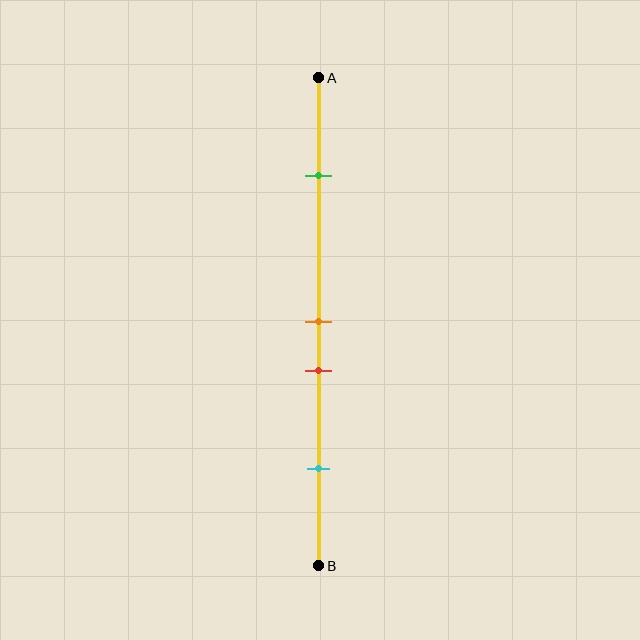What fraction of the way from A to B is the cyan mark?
The cyan mark is approximately 80% (0.8) of the way from A to B.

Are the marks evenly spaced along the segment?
No, the marks are not evenly spaced.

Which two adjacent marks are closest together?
The orange and red marks are the closest adjacent pair.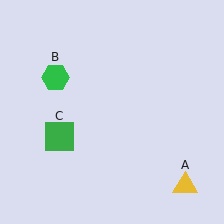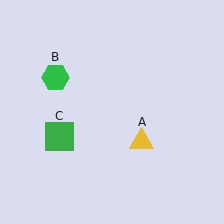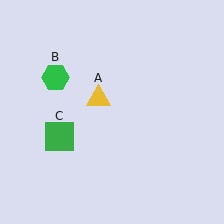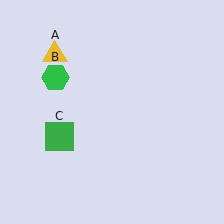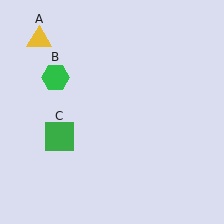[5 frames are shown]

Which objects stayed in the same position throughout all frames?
Green hexagon (object B) and green square (object C) remained stationary.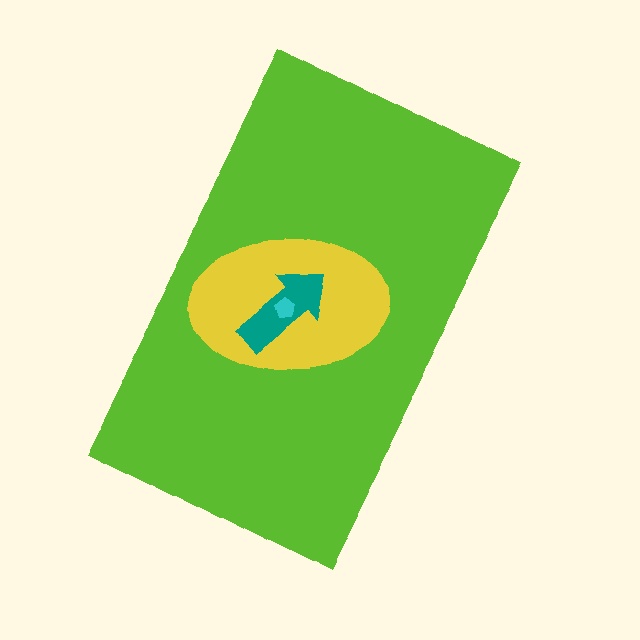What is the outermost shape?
The lime rectangle.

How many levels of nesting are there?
4.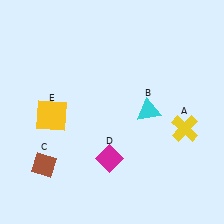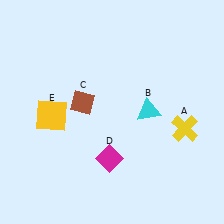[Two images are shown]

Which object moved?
The brown diamond (C) moved up.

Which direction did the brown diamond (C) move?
The brown diamond (C) moved up.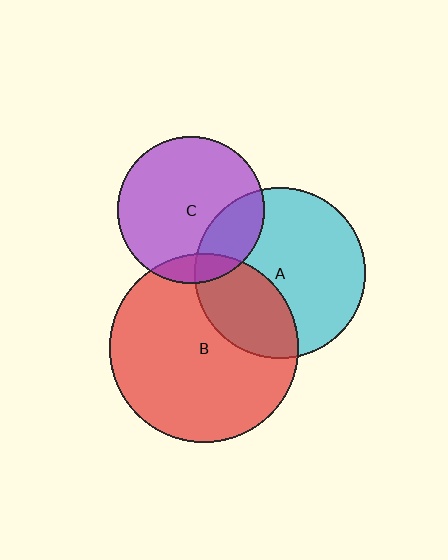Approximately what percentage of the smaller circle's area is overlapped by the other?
Approximately 10%.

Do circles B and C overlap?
Yes.